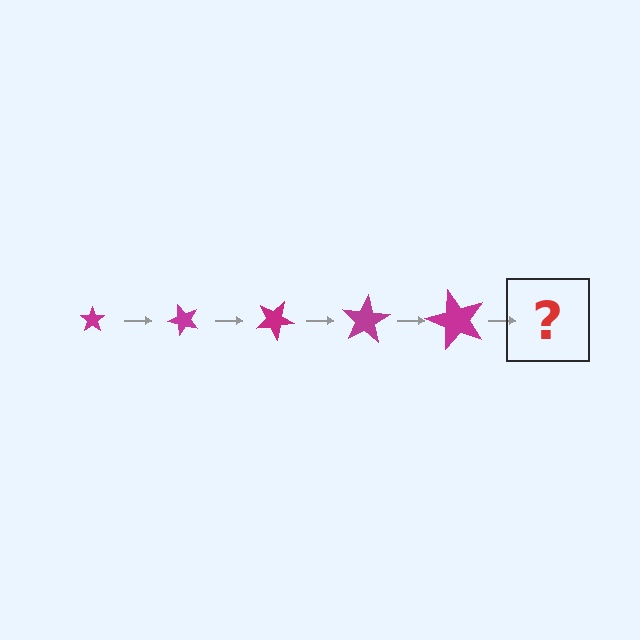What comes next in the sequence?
The next element should be a star, larger than the previous one and rotated 250 degrees from the start.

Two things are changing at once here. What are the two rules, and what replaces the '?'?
The two rules are that the star grows larger each step and it rotates 50 degrees each step. The '?' should be a star, larger than the previous one and rotated 250 degrees from the start.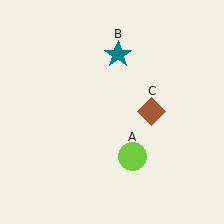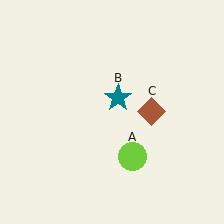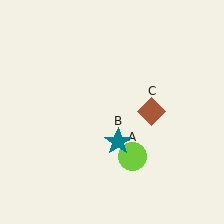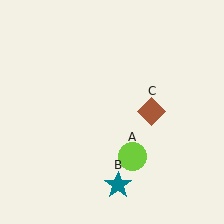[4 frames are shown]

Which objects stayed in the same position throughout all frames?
Lime circle (object A) and brown diamond (object C) remained stationary.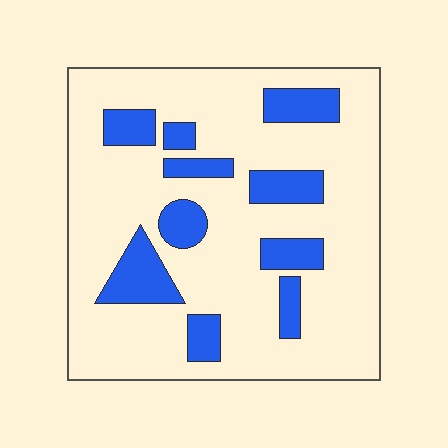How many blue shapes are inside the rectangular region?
10.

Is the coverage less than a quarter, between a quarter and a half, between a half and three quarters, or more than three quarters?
Less than a quarter.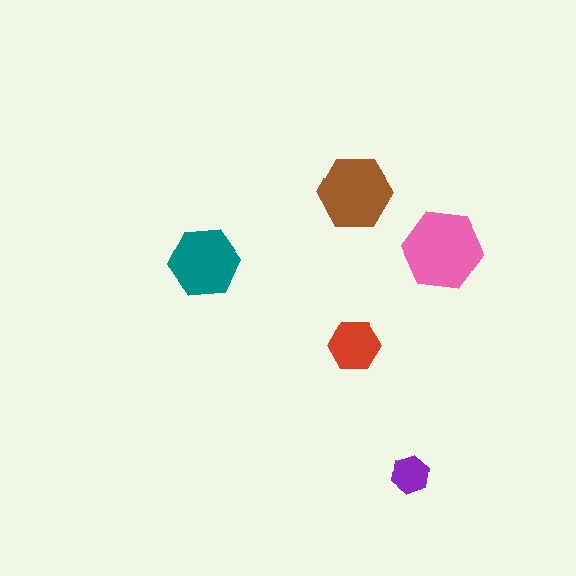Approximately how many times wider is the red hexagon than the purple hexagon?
About 1.5 times wider.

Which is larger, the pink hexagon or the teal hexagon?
The pink one.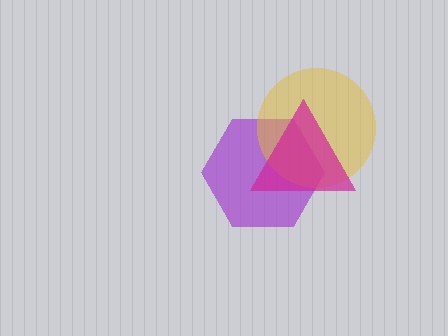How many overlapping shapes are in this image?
There are 3 overlapping shapes in the image.